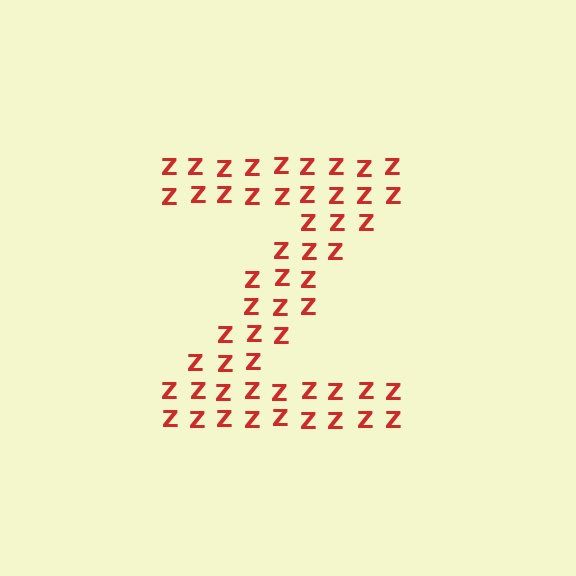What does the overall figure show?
The overall figure shows the letter Z.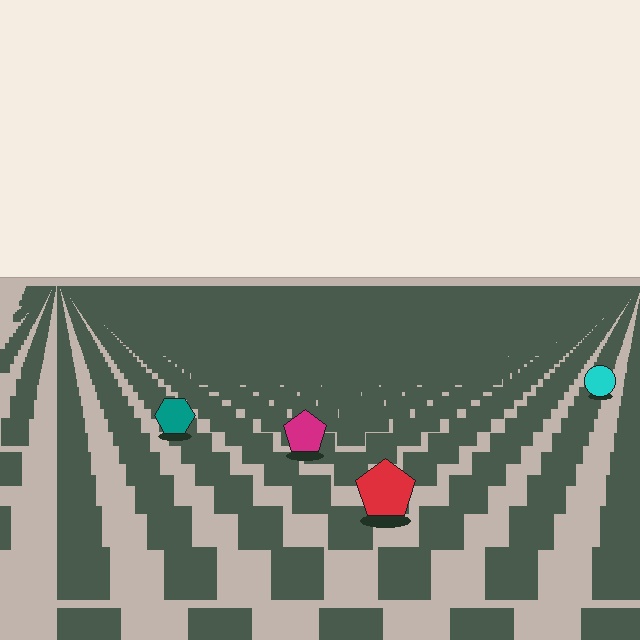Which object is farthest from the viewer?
The cyan circle is farthest from the viewer. It appears smaller and the ground texture around it is denser.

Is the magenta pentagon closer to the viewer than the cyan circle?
Yes. The magenta pentagon is closer — you can tell from the texture gradient: the ground texture is coarser near it.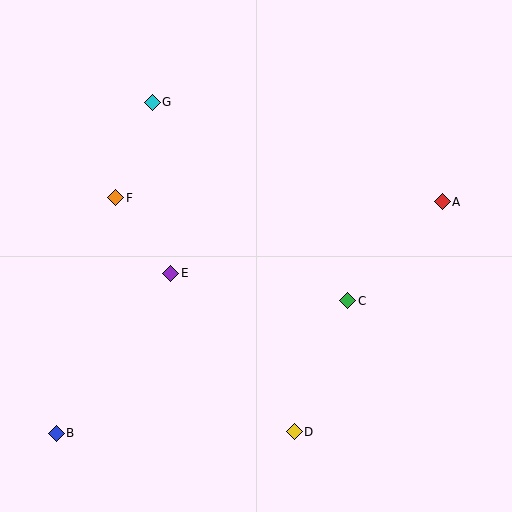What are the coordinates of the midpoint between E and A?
The midpoint between E and A is at (306, 237).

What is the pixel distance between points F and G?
The distance between F and G is 102 pixels.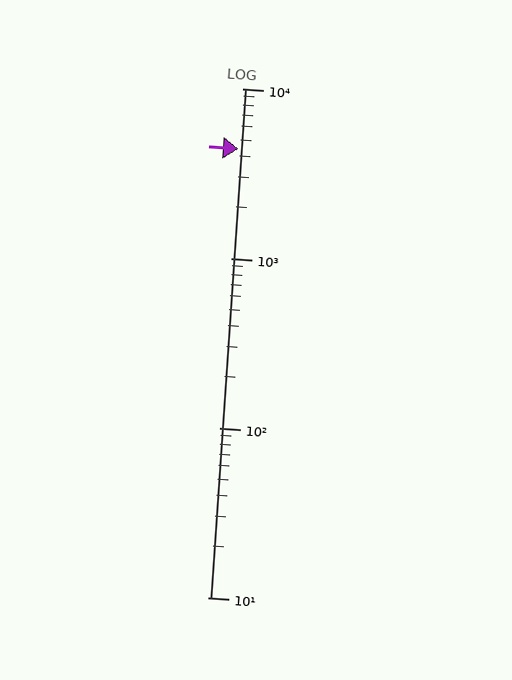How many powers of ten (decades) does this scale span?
The scale spans 3 decades, from 10 to 10000.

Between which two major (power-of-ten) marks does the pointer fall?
The pointer is between 1000 and 10000.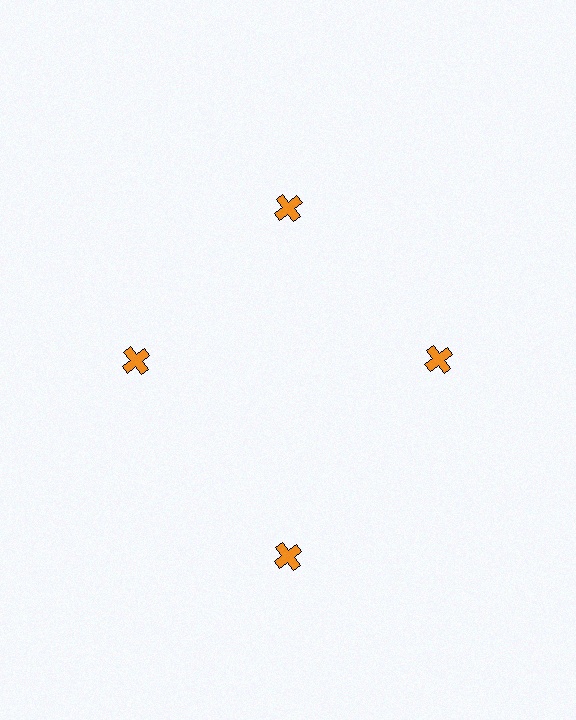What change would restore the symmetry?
The symmetry would be restored by moving it inward, back onto the ring so that all 4 crosses sit at equal angles and equal distance from the center.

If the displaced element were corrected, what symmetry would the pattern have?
It would have 4-fold rotational symmetry — the pattern would map onto itself every 90 degrees.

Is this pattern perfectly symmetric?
No. The 4 orange crosses are arranged in a ring, but one element near the 6 o'clock position is pushed outward from the center, breaking the 4-fold rotational symmetry.